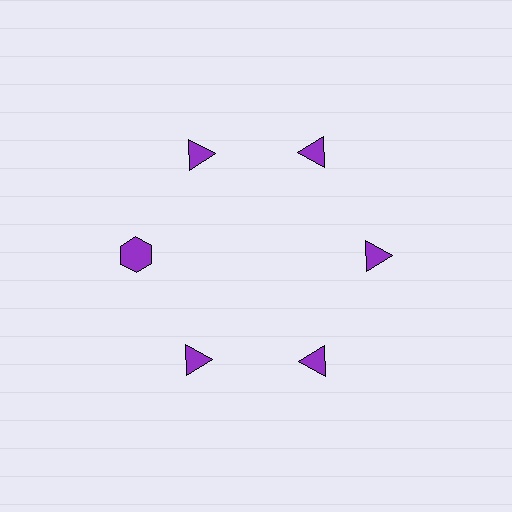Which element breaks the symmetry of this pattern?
The purple hexagon at roughly the 9 o'clock position breaks the symmetry. All other shapes are purple triangles.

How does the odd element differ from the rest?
It has a different shape: hexagon instead of triangle.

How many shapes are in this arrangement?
There are 6 shapes arranged in a ring pattern.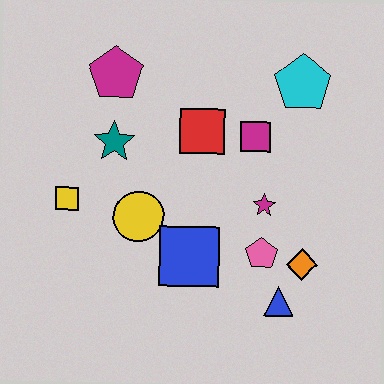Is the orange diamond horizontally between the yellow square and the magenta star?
No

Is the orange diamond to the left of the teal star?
No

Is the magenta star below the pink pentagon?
No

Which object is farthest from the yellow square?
The cyan pentagon is farthest from the yellow square.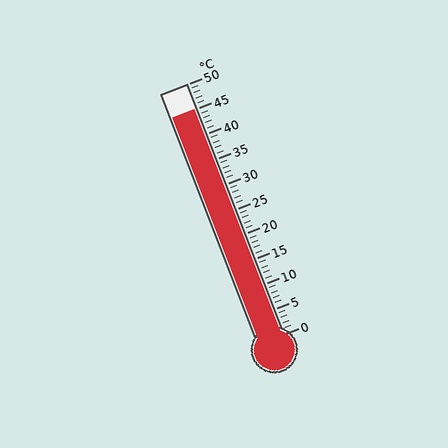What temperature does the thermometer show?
The thermometer shows approximately 45°C.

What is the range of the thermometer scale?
The thermometer scale ranges from 0°C to 50°C.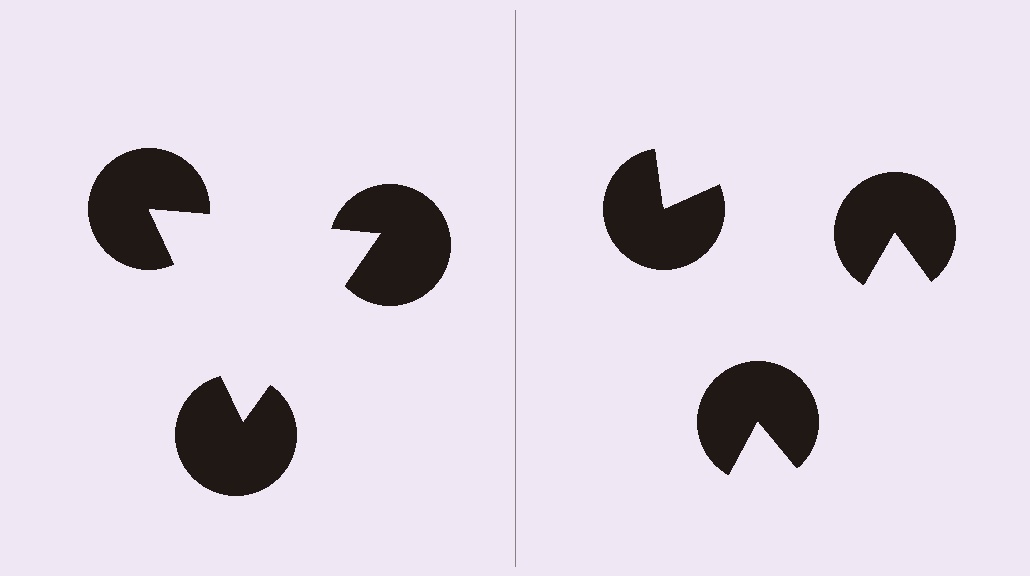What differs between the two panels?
The pac-man discs are positioned identically on both sides; only the wedge orientations differ. On the left they align to a triangle; on the right they are misaligned.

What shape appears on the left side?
An illusory triangle.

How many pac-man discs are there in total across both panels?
6 — 3 on each side.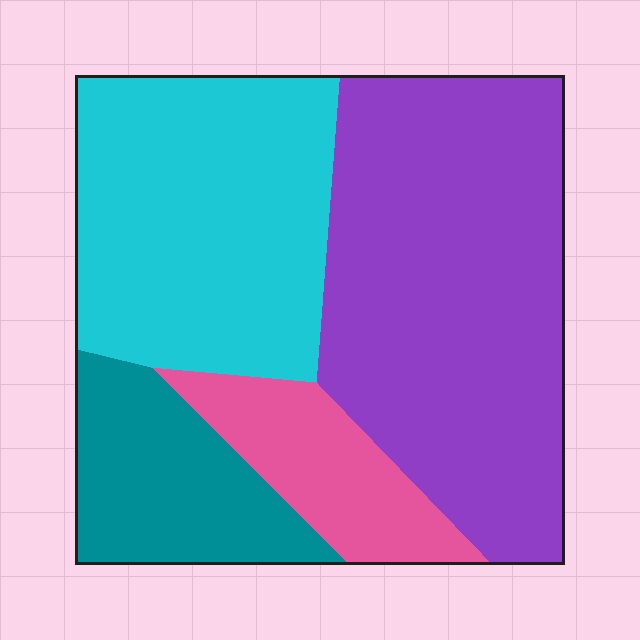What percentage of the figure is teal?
Teal covers 15% of the figure.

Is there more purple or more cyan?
Purple.